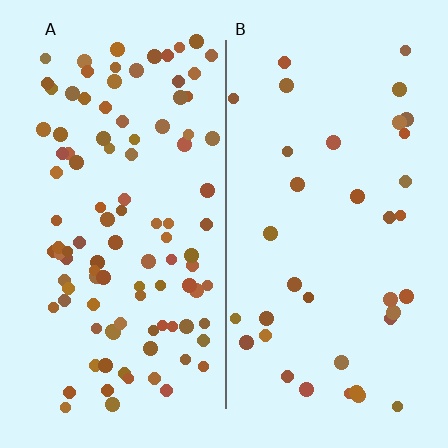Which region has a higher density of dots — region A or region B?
A (the left).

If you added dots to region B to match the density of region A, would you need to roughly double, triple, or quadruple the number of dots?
Approximately triple.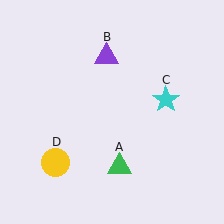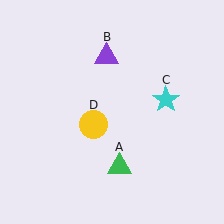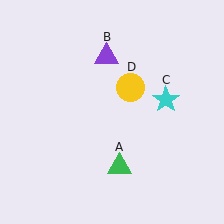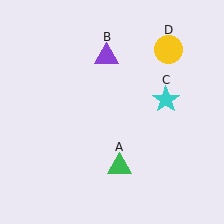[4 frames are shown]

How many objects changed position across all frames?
1 object changed position: yellow circle (object D).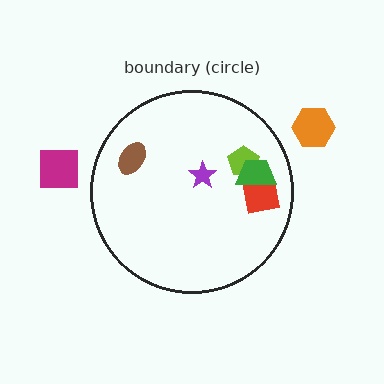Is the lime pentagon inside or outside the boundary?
Inside.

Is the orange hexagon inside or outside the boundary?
Outside.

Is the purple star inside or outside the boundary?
Inside.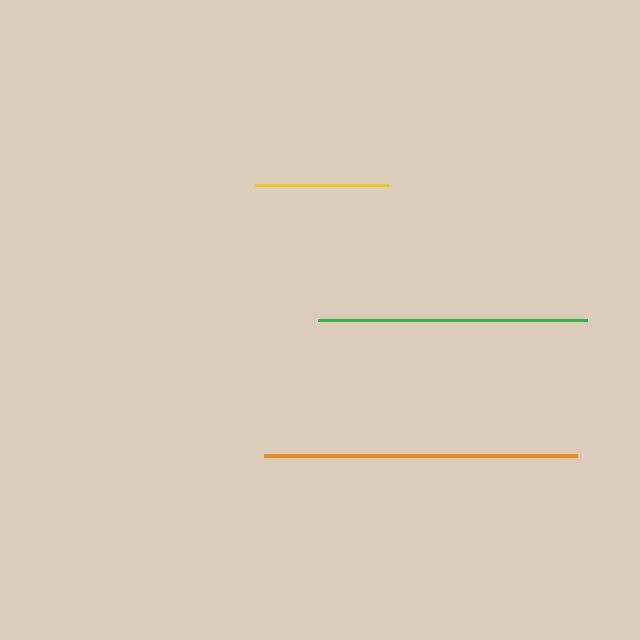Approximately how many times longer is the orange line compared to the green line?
The orange line is approximately 1.2 times the length of the green line.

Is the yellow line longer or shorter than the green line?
The green line is longer than the yellow line.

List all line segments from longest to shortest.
From longest to shortest: orange, green, yellow.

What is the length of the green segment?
The green segment is approximately 268 pixels long.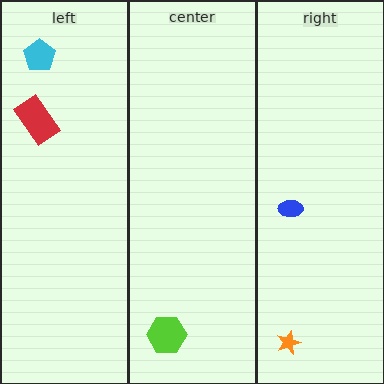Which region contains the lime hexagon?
The center region.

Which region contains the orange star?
The right region.